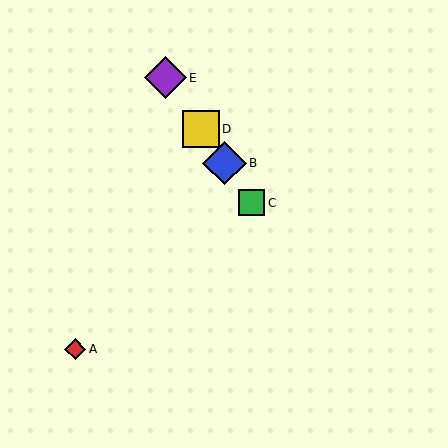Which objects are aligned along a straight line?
Objects B, C, D, E are aligned along a straight line.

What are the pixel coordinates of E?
Object E is at (165, 78).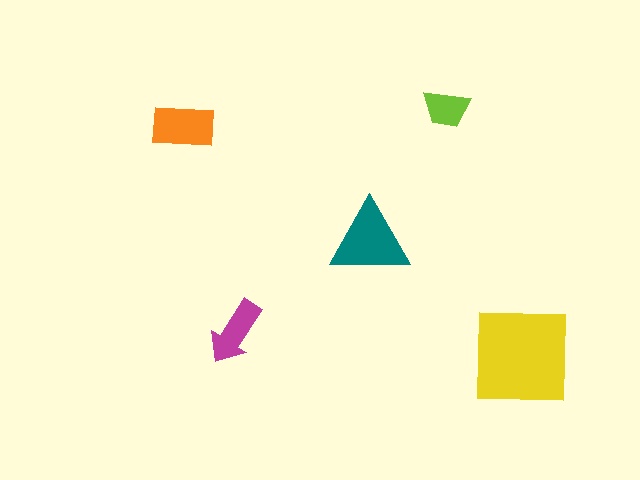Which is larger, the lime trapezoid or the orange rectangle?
The orange rectangle.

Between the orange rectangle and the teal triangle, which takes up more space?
The teal triangle.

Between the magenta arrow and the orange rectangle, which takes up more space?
The orange rectangle.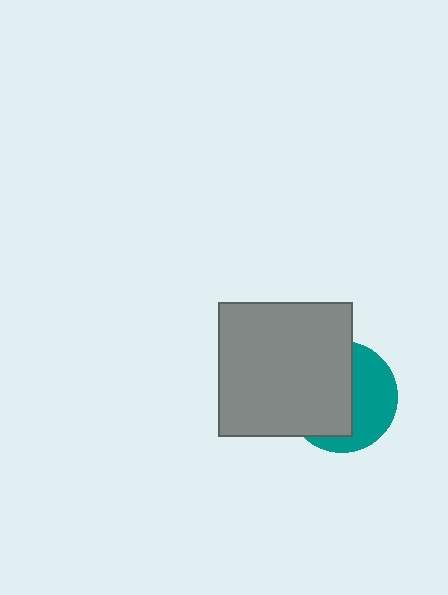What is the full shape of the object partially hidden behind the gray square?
The partially hidden object is a teal circle.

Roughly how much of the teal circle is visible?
A small part of it is visible (roughly 43%).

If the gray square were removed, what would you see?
You would see the complete teal circle.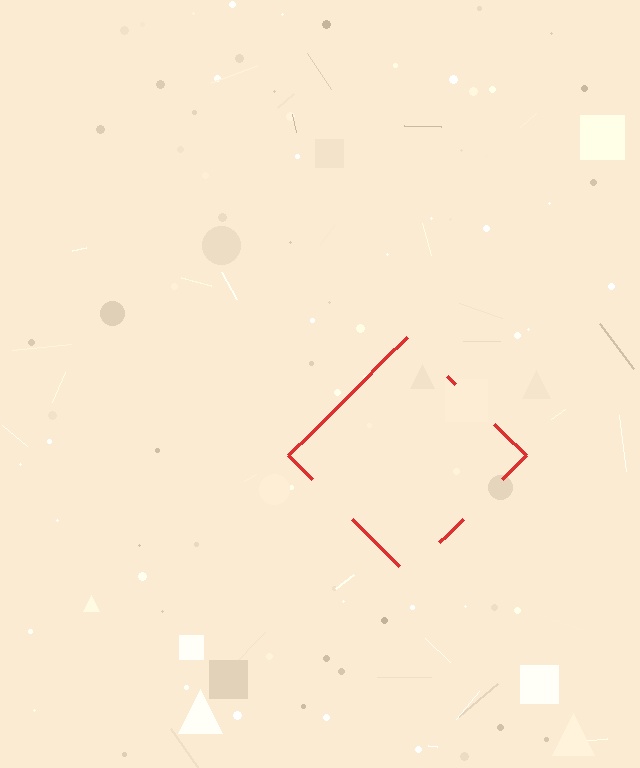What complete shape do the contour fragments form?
The contour fragments form a diamond.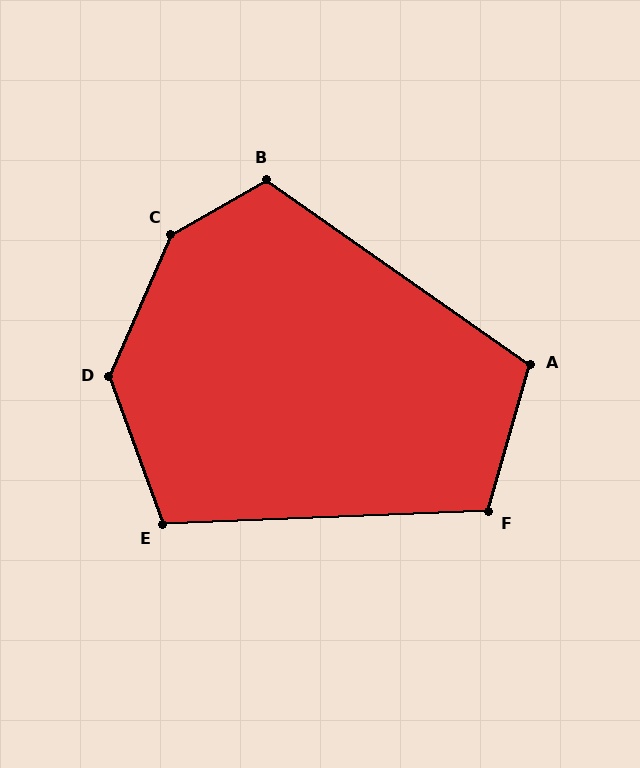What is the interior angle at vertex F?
Approximately 108 degrees (obtuse).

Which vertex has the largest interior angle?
C, at approximately 143 degrees.